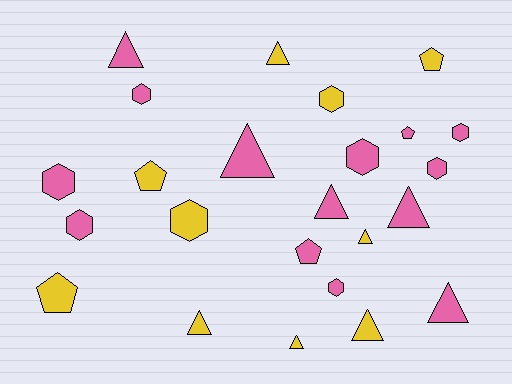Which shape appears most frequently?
Triangle, with 10 objects.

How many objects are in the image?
There are 24 objects.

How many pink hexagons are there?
There are 7 pink hexagons.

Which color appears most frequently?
Pink, with 14 objects.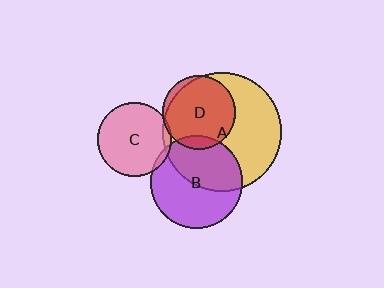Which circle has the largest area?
Circle A (yellow).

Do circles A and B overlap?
Yes.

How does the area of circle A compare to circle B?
Approximately 1.7 times.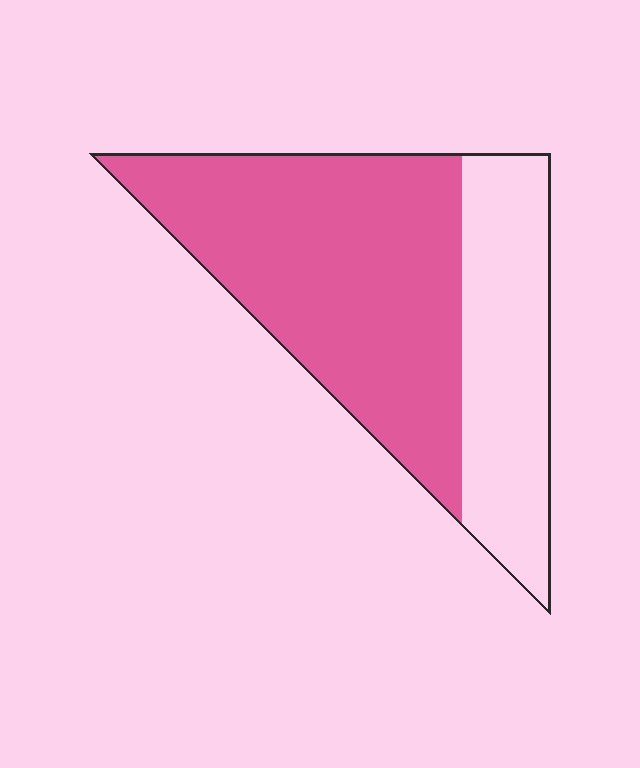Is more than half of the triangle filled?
Yes.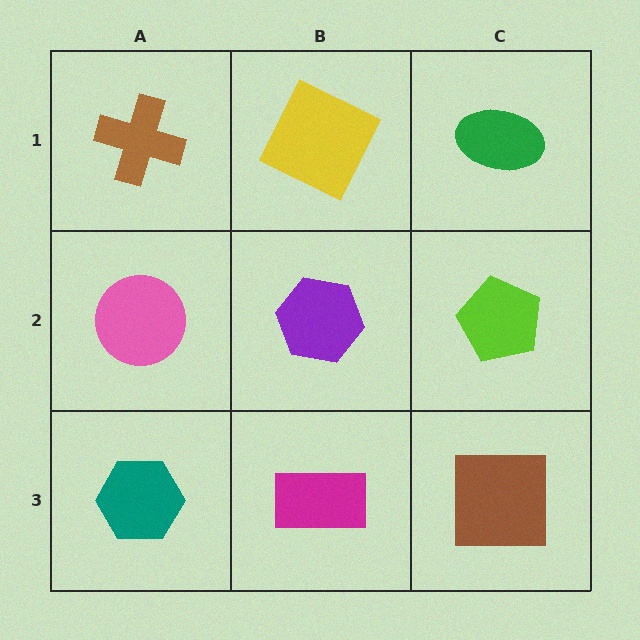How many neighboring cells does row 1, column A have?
2.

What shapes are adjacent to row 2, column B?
A yellow square (row 1, column B), a magenta rectangle (row 3, column B), a pink circle (row 2, column A), a lime pentagon (row 2, column C).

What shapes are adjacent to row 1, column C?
A lime pentagon (row 2, column C), a yellow square (row 1, column B).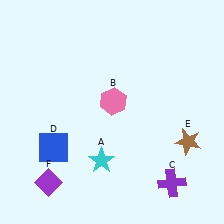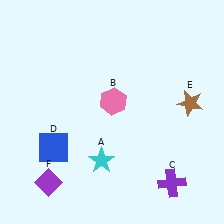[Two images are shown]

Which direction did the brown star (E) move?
The brown star (E) moved up.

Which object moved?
The brown star (E) moved up.